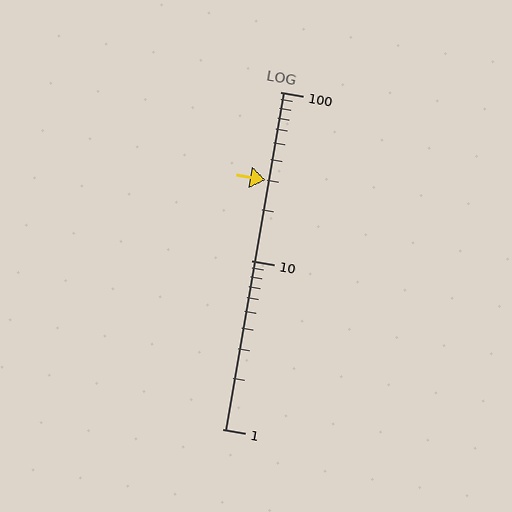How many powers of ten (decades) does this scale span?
The scale spans 2 decades, from 1 to 100.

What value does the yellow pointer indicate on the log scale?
The pointer indicates approximately 30.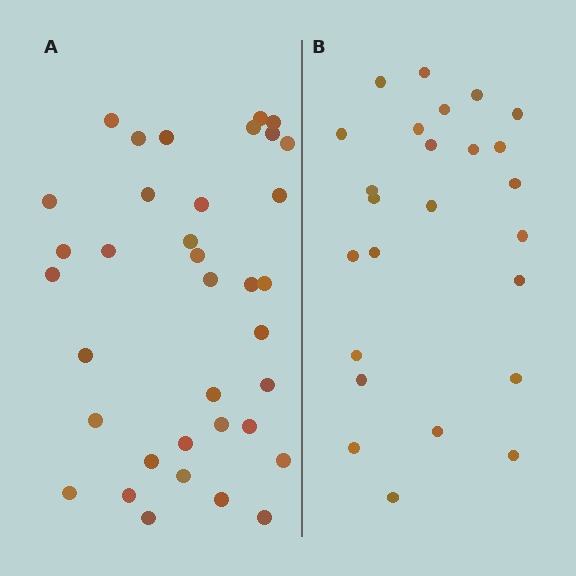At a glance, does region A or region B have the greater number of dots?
Region A (the left region) has more dots.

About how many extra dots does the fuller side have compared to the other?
Region A has roughly 12 or so more dots than region B.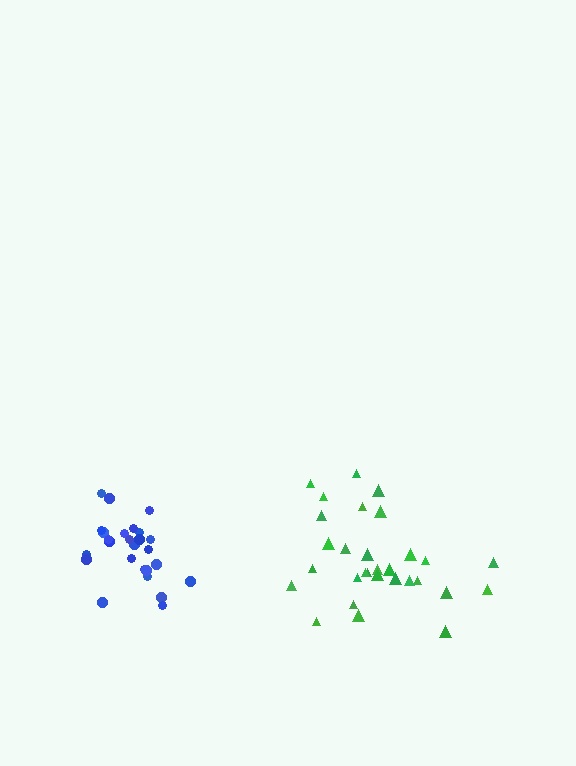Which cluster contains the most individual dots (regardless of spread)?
Green (30).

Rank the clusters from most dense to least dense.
blue, green.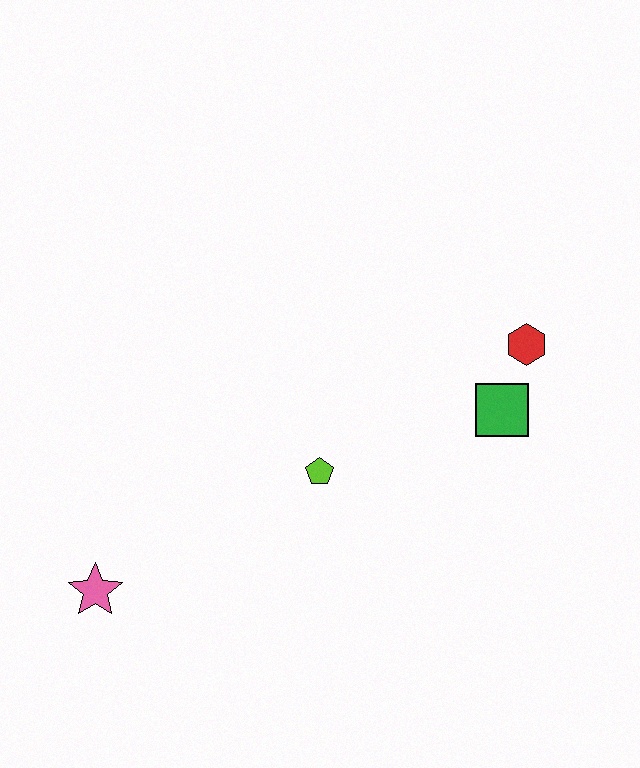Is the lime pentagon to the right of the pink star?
Yes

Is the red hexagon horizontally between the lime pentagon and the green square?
No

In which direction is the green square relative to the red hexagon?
The green square is below the red hexagon.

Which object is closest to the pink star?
The lime pentagon is closest to the pink star.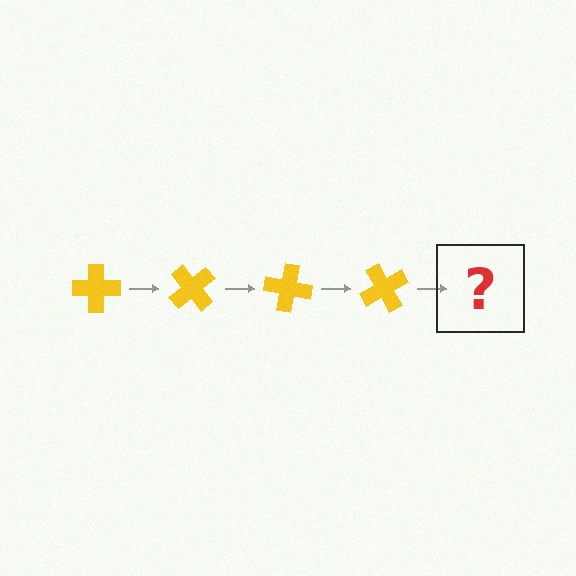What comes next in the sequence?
The next element should be a yellow cross rotated 200 degrees.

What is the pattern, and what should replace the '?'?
The pattern is that the cross rotates 50 degrees each step. The '?' should be a yellow cross rotated 200 degrees.